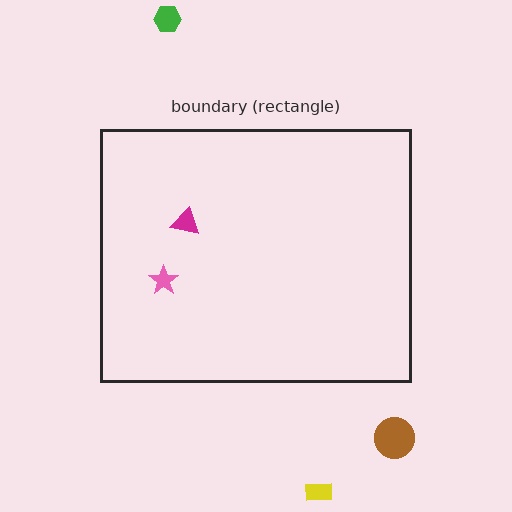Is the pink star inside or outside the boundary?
Inside.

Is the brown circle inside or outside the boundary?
Outside.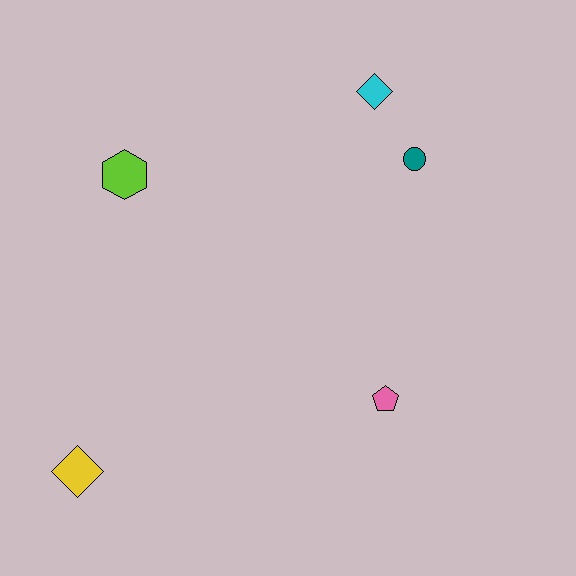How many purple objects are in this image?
There are no purple objects.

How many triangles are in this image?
There are no triangles.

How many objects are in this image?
There are 5 objects.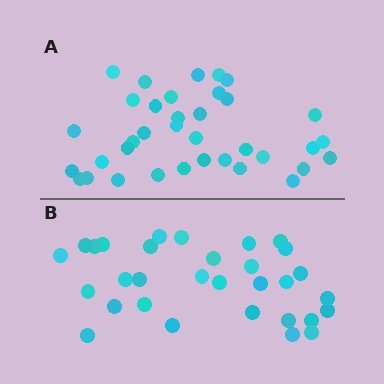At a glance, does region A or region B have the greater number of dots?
Region A (the top region) has more dots.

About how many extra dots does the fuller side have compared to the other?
Region A has about 5 more dots than region B.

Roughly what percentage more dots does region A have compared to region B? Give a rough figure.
About 15% more.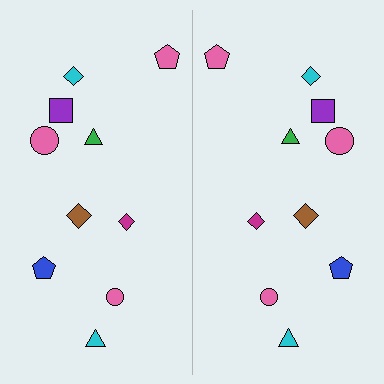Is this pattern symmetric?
Yes, this pattern has bilateral (reflection) symmetry.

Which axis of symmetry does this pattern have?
The pattern has a vertical axis of symmetry running through the center of the image.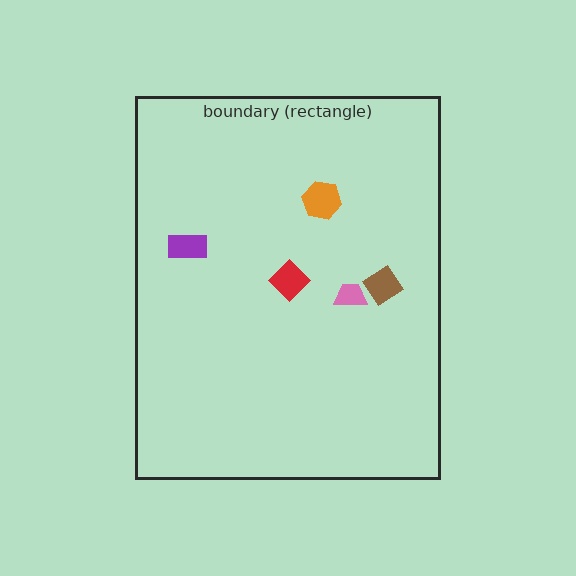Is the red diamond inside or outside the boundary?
Inside.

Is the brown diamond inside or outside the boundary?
Inside.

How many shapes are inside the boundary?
5 inside, 0 outside.